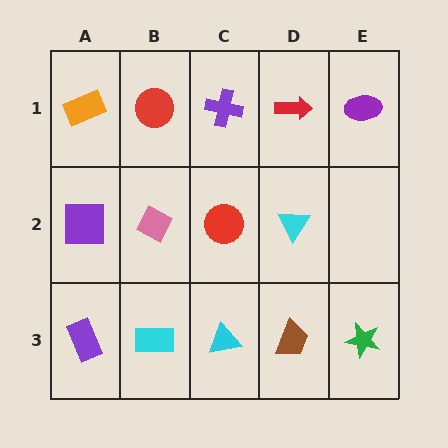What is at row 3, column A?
A purple rectangle.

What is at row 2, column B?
A pink diamond.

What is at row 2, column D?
A cyan triangle.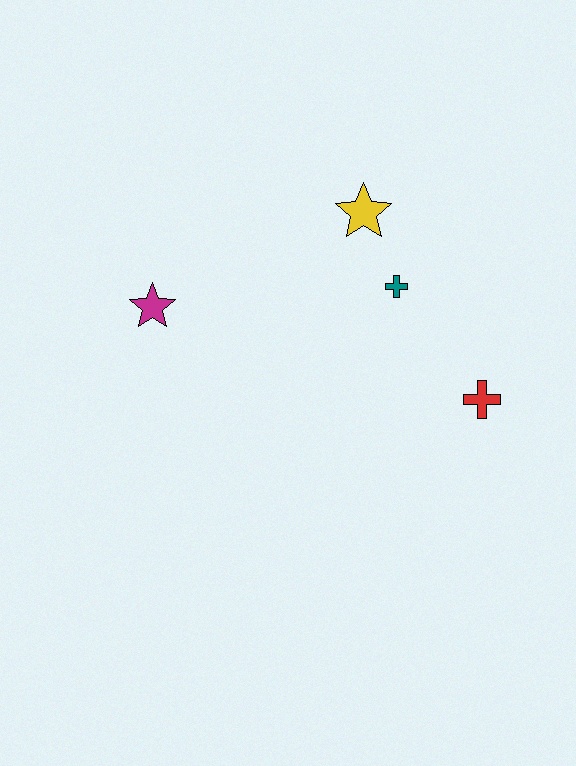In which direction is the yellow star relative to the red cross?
The yellow star is above the red cross.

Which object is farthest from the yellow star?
The magenta star is farthest from the yellow star.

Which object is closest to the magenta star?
The yellow star is closest to the magenta star.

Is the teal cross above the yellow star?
No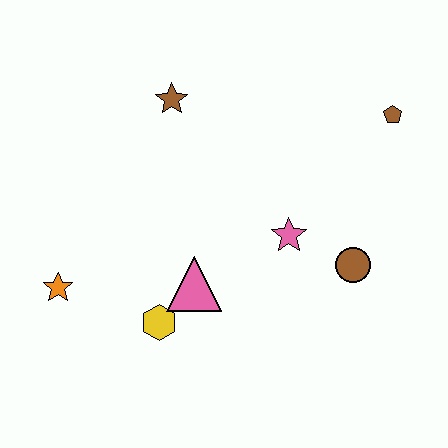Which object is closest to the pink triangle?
The yellow hexagon is closest to the pink triangle.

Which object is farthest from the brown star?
The brown circle is farthest from the brown star.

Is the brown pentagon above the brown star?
No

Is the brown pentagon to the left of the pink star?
No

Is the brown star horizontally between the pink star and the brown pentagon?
No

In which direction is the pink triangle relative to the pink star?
The pink triangle is to the left of the pink star.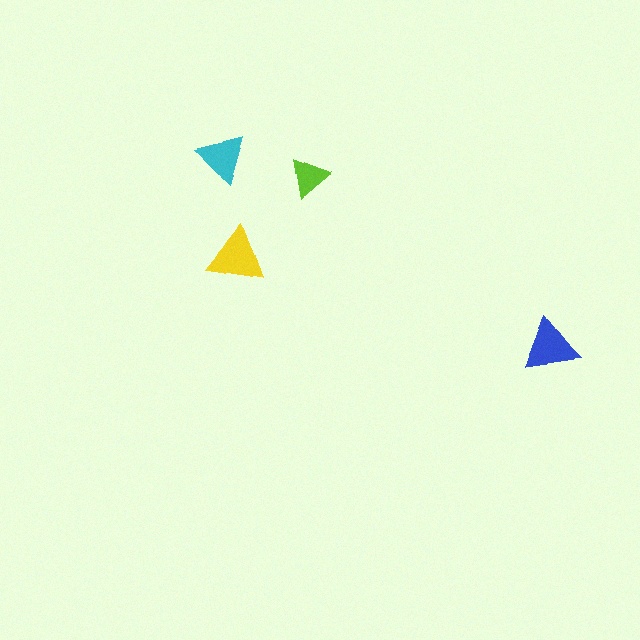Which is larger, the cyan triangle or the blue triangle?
The blue one.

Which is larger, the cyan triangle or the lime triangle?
The cyan one.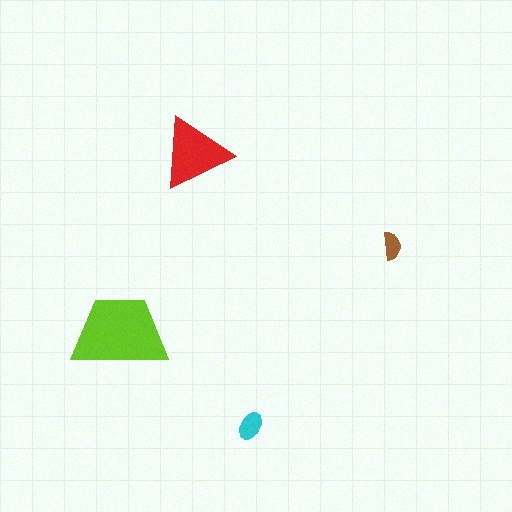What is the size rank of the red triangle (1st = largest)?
2nd.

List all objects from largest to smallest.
The lime trapezoid, the red triangle, the cyan ellipse, the brown semicircle.